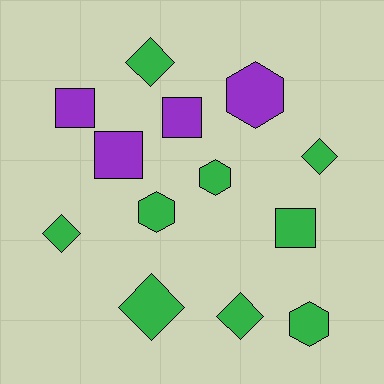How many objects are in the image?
There are 13 objects.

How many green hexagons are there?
There are 3 green hexagons.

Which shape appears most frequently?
Diamond, with 5 objects.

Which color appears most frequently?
Green, with 9 objects.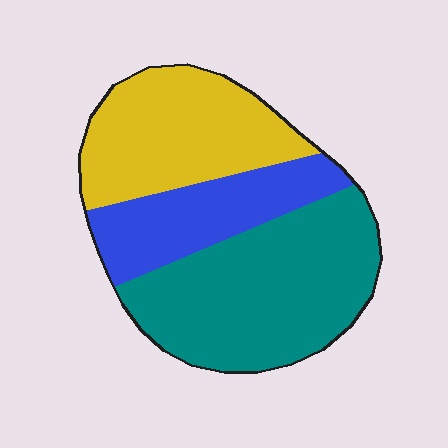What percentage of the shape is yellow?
Yellow takes up about one third (1/3) of the shape.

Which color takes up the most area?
Teal, at roughly 45%.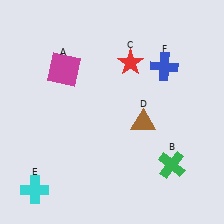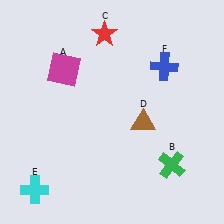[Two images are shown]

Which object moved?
The red star (C) moved up.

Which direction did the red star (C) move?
The red star (C) moved up.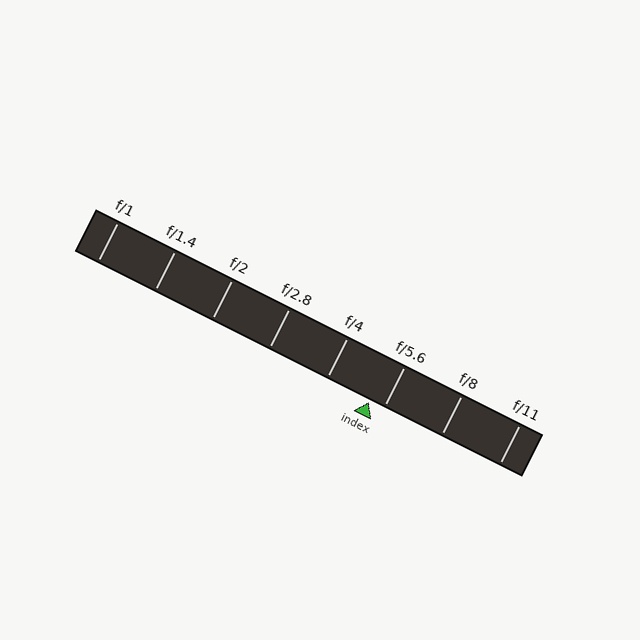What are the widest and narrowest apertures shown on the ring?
The widest aperture shown is f/1 and the narrowest is f/11.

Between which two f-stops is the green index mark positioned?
The index mark is between f/4 and f/5.6.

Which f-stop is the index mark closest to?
The index mark is closest to f/5.6.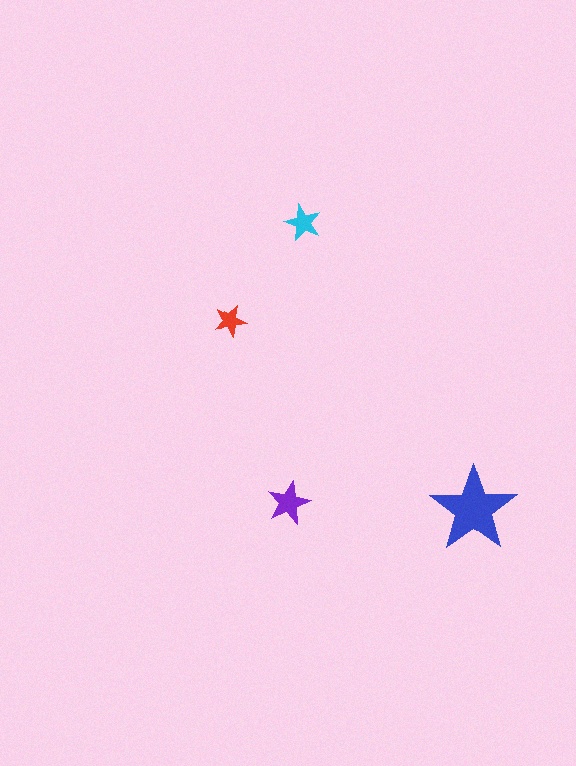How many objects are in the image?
There are 4 objects in the image.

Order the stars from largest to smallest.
the blue one, the purple one, the cyan one, the red one.